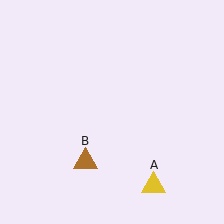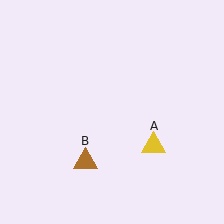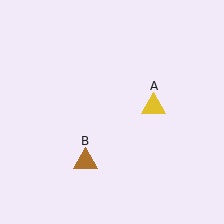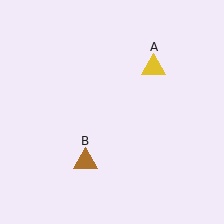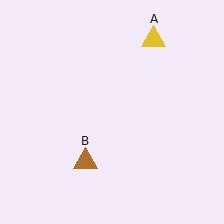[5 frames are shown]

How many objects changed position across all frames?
1 object changed position: yellow triangle (object A).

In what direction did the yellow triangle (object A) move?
The yellow triangle (object A) moved up.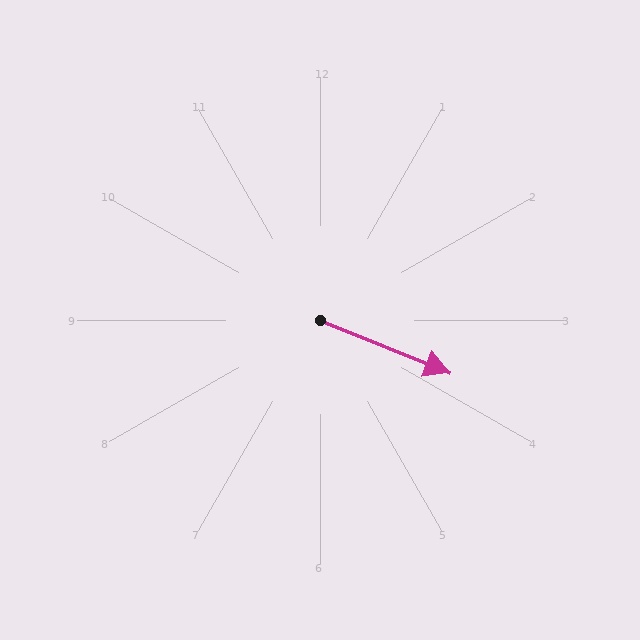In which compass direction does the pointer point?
East.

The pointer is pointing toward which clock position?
Roughly 4 o'clock.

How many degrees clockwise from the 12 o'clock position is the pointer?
Approximately 112 degrees.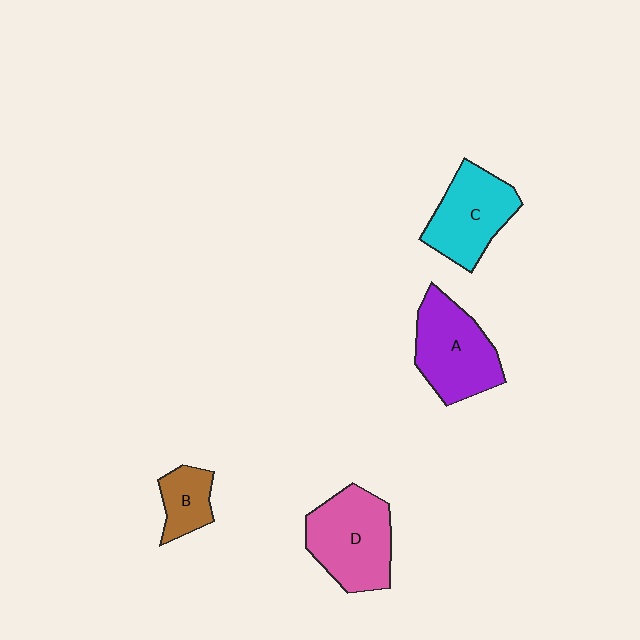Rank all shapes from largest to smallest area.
From largest to smallest: D (pink), A (purple), C (cyan), B (brown).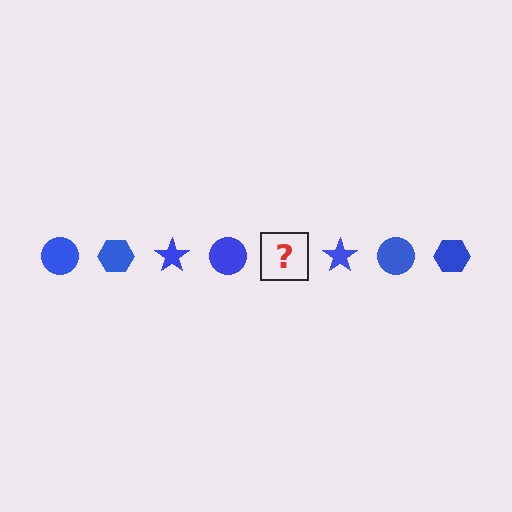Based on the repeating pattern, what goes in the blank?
The blank should be a blue hexagon.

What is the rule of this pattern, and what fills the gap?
The rule is that the pattern cycles through circle, hexagon, star shapes in blue. The gap should be filled with a blue hexagon.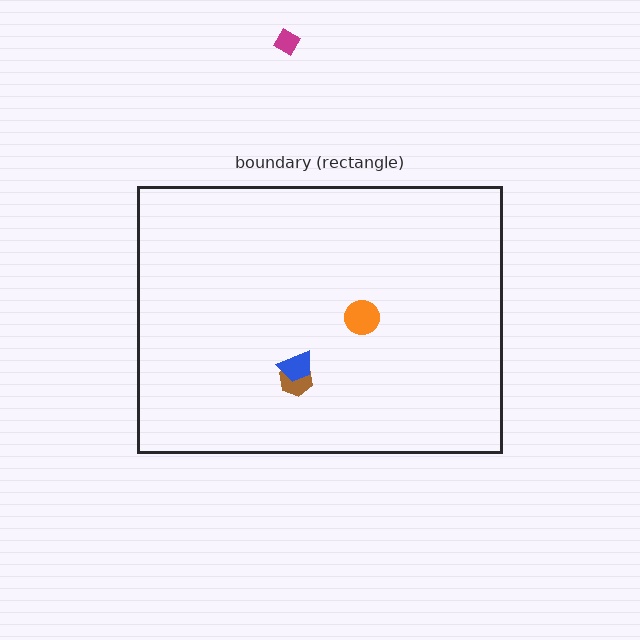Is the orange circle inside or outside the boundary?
Inside.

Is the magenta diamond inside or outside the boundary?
Outside.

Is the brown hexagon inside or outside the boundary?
Inside.